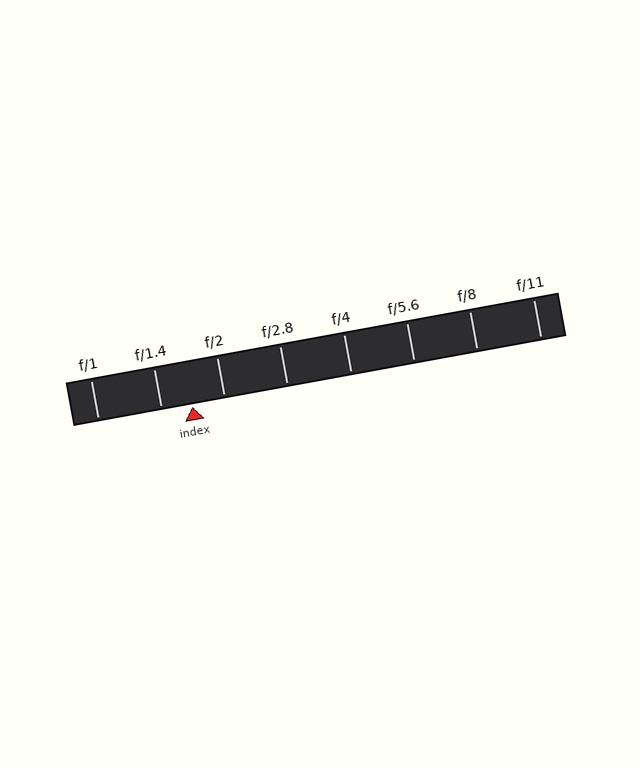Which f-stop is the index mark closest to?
The index mark is closest to f/1.4.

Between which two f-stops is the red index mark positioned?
The index mark is between f/1.4 and f/2.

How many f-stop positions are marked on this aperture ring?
There are 8 f-stop positions marked.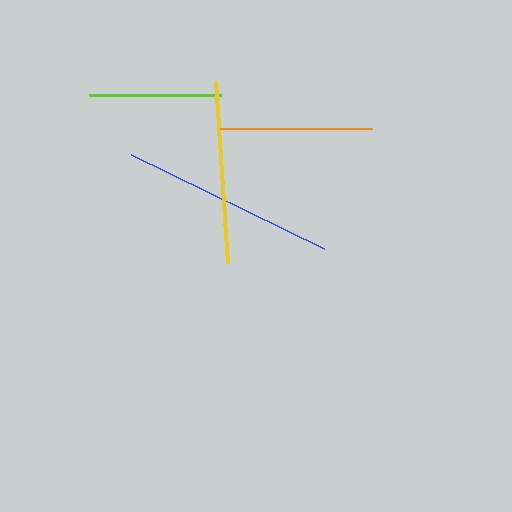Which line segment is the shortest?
The lime line is the shortest at approximately 133 pixels.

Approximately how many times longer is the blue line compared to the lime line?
The blue line is approximately 1.6 times the length of the lime line.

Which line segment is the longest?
The blue line is the longest at approximately 215 pixels.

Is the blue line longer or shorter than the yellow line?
The blue line is longer than the yellow line.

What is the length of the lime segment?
The lime segment is approximately 133 pixels long.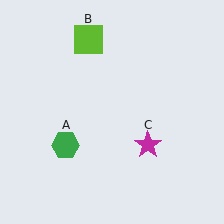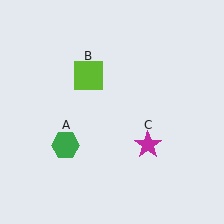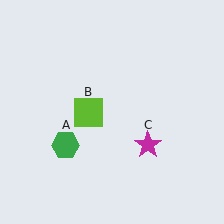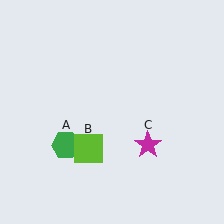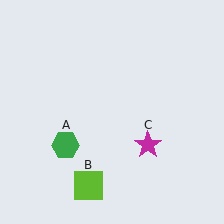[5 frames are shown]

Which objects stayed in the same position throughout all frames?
Green hexagon (object A) and magenta star (object C) remained stationary.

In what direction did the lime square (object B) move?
The lime square (object B) moved down.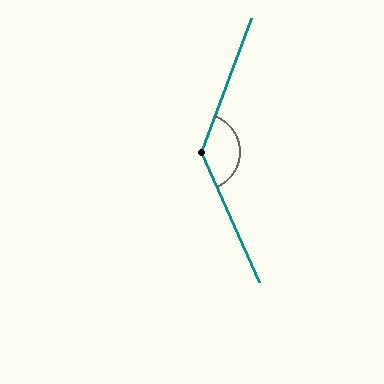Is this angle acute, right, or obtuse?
It is obtuse.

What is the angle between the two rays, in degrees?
Approximately 135 degrees.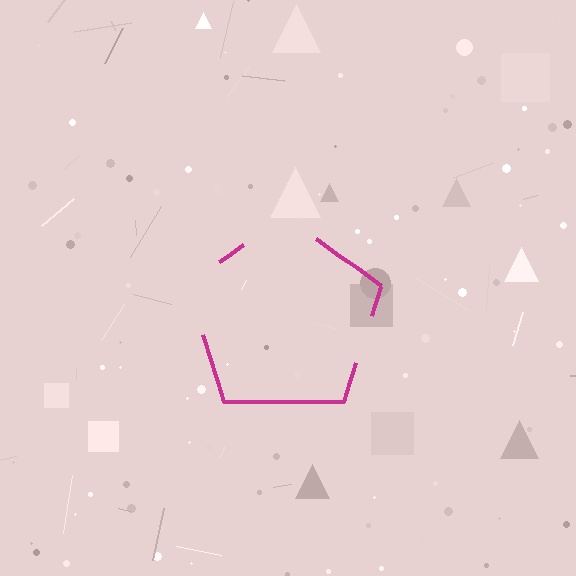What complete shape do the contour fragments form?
The contour fragments form a pentagon.